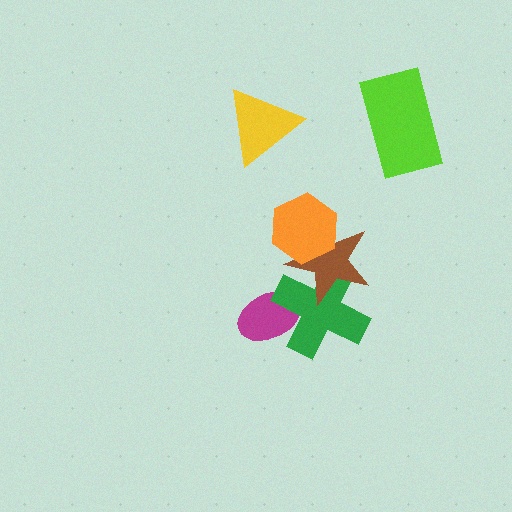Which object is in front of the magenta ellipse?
The green cross is in front of the magenta ellipse.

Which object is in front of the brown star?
The orange hexagon is in front of the brown star.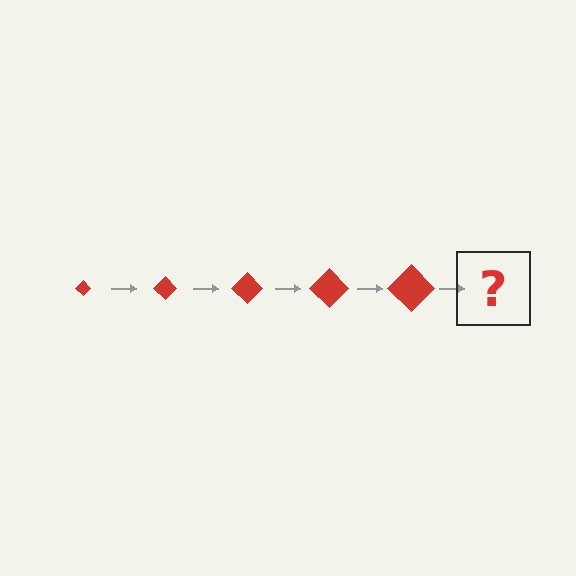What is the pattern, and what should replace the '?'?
The pattern is that the diamond gets progressively larger each step. The '?' should be a red diamond, larger than the previous one.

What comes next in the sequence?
The next element should be a red diamond, larger than the previous one.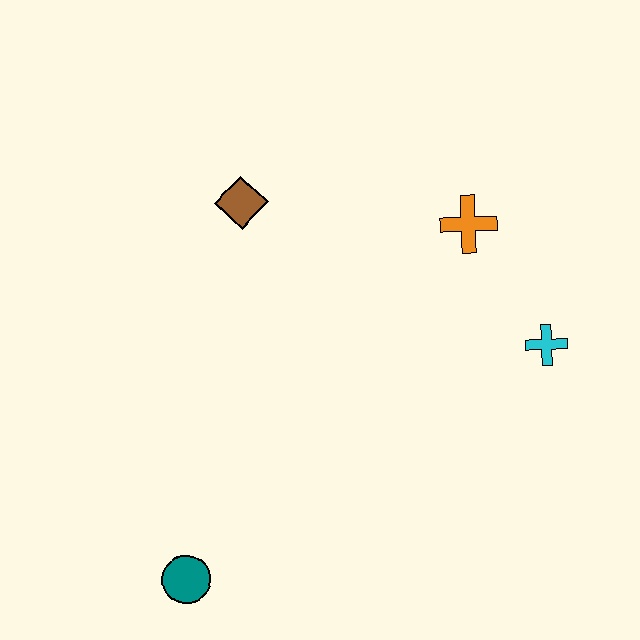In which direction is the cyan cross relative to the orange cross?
The cyan cross is below the orange cross.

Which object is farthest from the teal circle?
The orange cross is farthest from the teal circle.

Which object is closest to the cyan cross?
The orange cross is closest to the cyan cross.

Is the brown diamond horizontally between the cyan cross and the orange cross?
No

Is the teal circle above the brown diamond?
No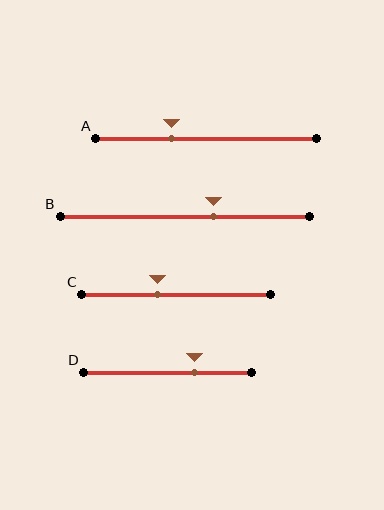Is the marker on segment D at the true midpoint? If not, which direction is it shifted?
No, the marker on segment D is shifted to the right by about 16% of the segment length.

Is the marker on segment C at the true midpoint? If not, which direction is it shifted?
No, the marker on segment C is shifted to the left by about 10% of the segment length.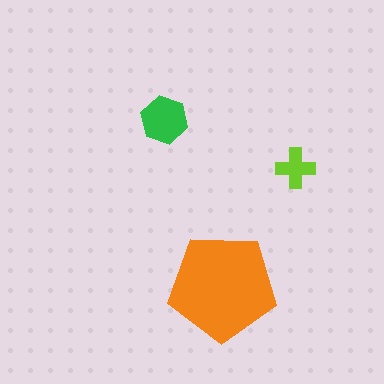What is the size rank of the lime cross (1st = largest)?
3rd.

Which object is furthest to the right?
The lime cross is rightmost.